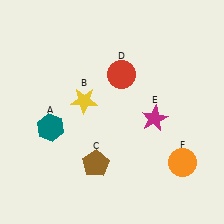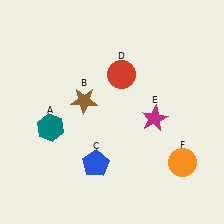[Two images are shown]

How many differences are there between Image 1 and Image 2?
There are 2 differences between the two images.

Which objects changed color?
B changed from yellow to brown. C changed from brown to blue.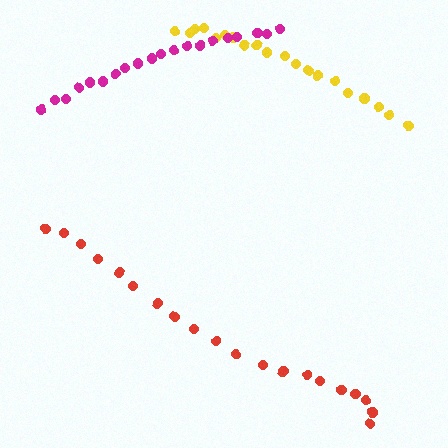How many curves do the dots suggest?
There are 3 distinct paths.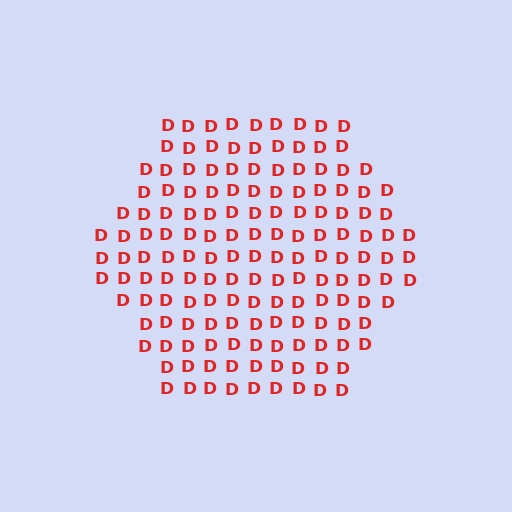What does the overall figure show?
The overall figure shows a hexagon.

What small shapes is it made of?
It is made of small letter D's.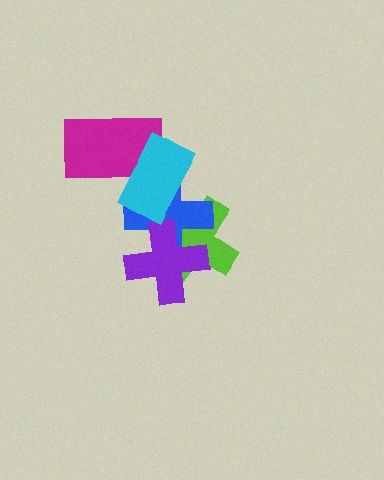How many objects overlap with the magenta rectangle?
1 object overlaps with the magenta rectangle.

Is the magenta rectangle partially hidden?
Yes, it is partially covered by another shape.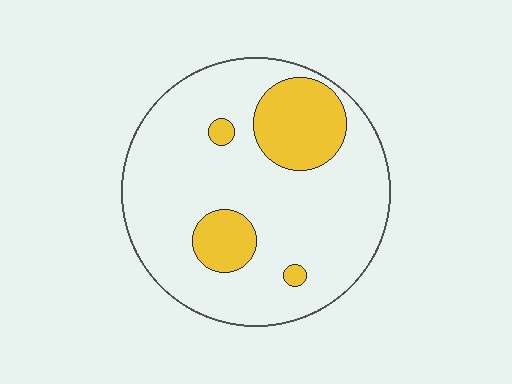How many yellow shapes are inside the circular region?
4.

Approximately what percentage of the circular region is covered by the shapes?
Approximately 20%.